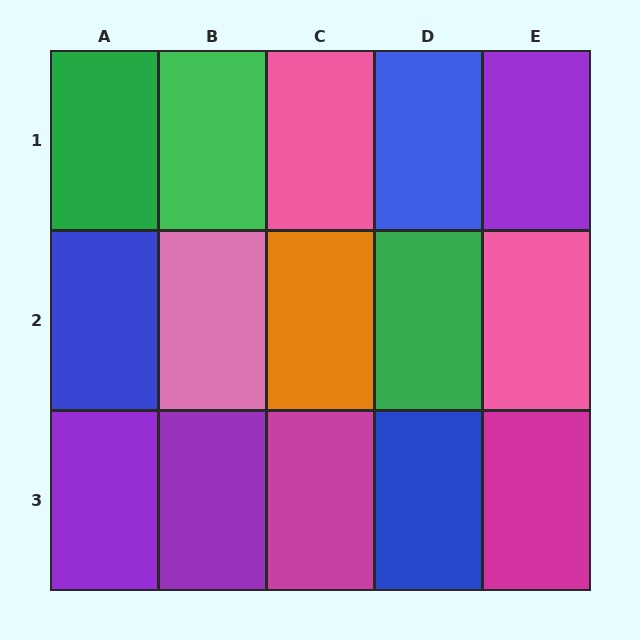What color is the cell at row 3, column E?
Magenta.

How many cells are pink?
3 cells are pink.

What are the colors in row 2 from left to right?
Blue, pink, orange, green, pink.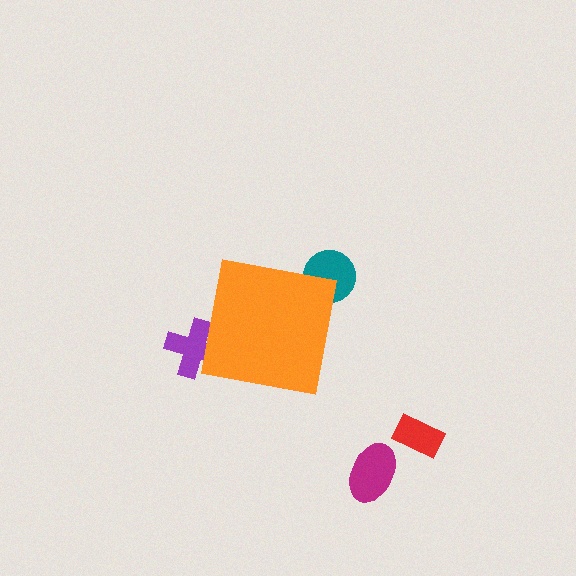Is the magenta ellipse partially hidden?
No, the magenta ellipse is fully visible.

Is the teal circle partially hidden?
Yes, the teal circle is partially hidden behind the orange square.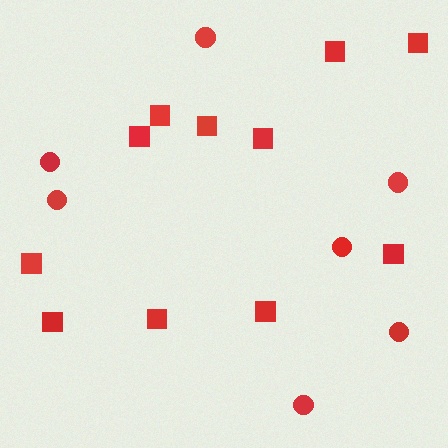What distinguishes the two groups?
There are 2 groups: one group of circles (7) and one group of squares (11).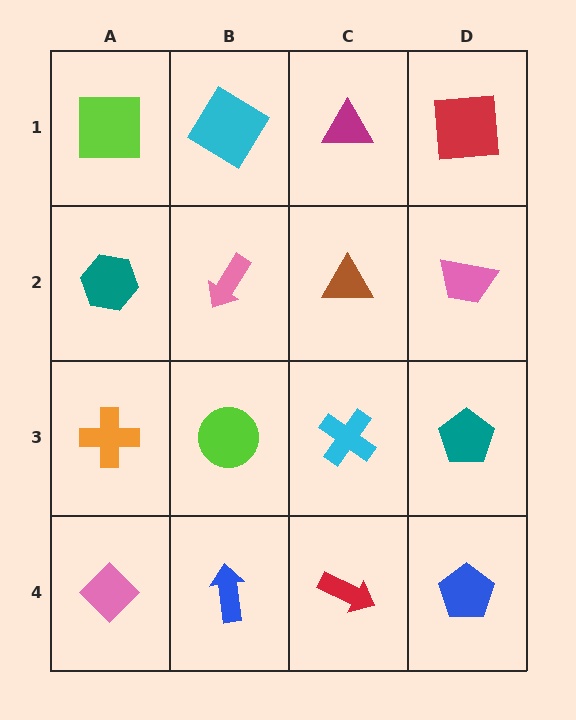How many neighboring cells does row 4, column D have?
2.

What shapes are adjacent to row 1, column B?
A pink arrow (row 2, column B), a lime square (row 1, column A), a magenta triangle (row 1, column C).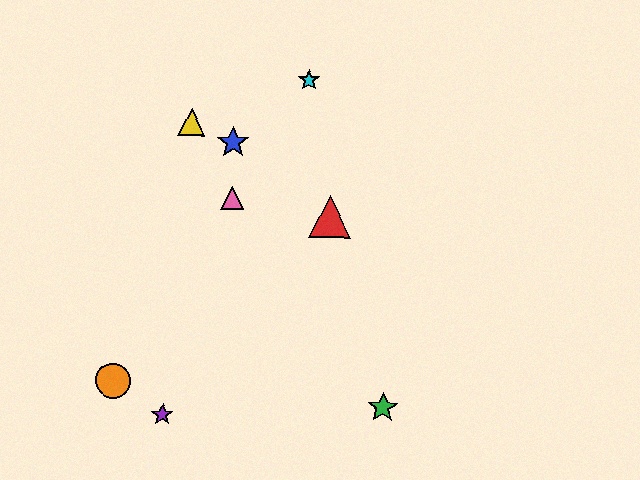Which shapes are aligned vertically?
The blue star, the pink triangle are aligned vertically.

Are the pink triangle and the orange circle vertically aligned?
No, the pink triangle is at x≈232 and the orange circle is at x≈113.